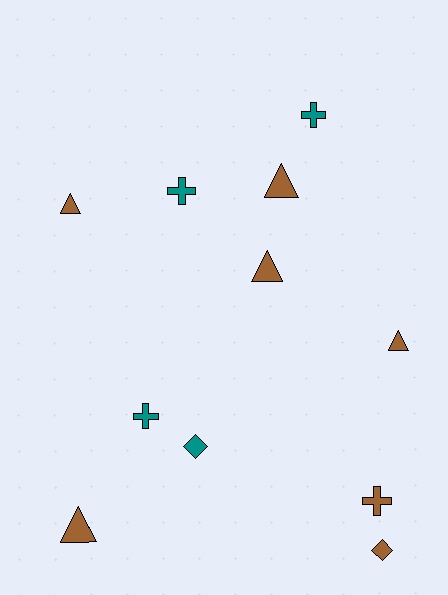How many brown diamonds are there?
There is 1 brown diamond.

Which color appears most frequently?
Brown, with 7 objects.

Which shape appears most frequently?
Triangle, with 5 objects.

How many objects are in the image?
There are 11 objects.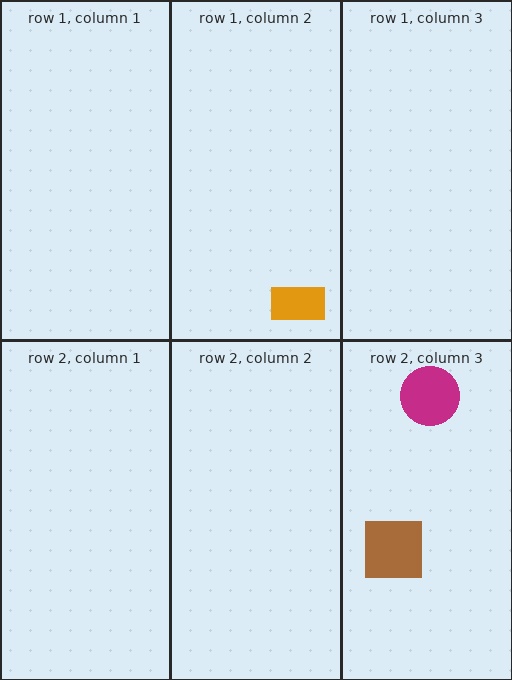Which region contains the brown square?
The row 2, column 3 region.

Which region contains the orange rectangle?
The row 1, column 2 region.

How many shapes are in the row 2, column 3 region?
2.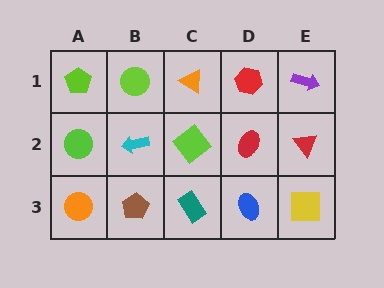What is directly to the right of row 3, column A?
A brown pentagon.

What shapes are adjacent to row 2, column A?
A lime pentagon (row 1, column A), an orange circle (row 3, column A), a cyan arrow (row 2, column B).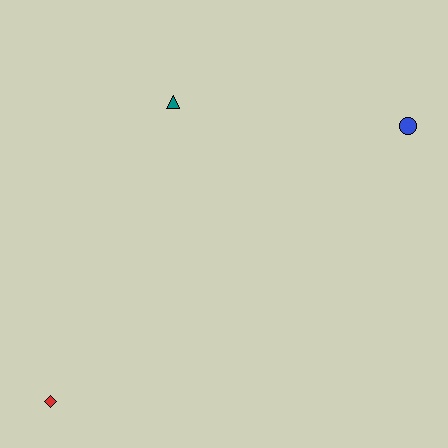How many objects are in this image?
There are 3 objects.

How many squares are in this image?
There are no squares.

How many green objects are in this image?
There are no green objects.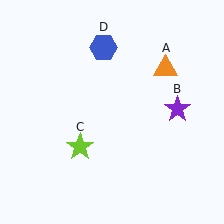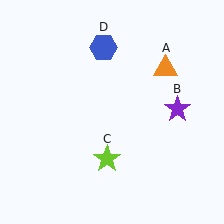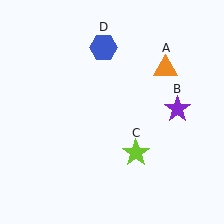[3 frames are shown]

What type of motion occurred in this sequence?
The lime star (object C) rotated counterclockwise around the center of the scene.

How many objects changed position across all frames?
1 object changed position: lime star (object C).